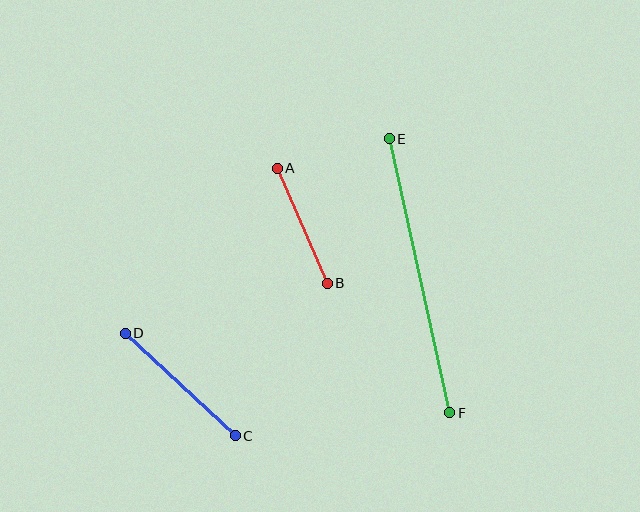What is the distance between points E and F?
The distance is approximately 281 pixels.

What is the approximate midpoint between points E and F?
The midpoint is at approximately (420, 276) pixels.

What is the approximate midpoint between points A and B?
The midpoint is at approximately (302, 226) pixels.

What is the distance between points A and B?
The distance is approximately 125 pixels.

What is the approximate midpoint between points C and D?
The midpoint is at approximately (180, 384) pixels.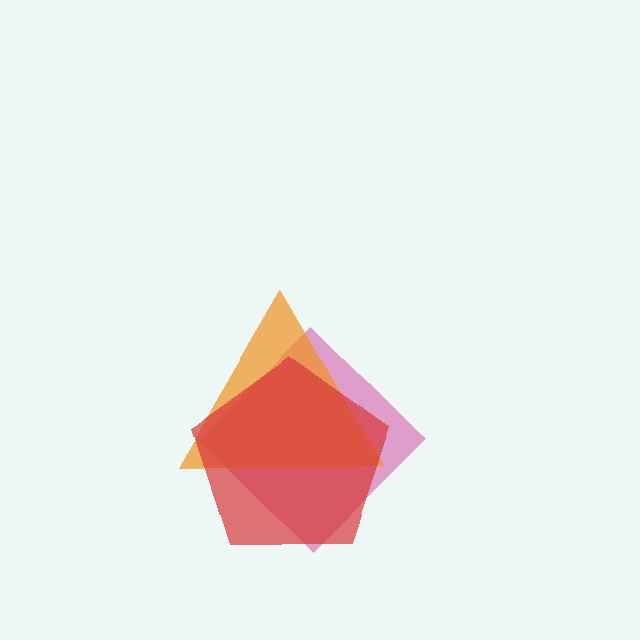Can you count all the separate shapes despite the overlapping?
Yes, there are 3 separate shapes.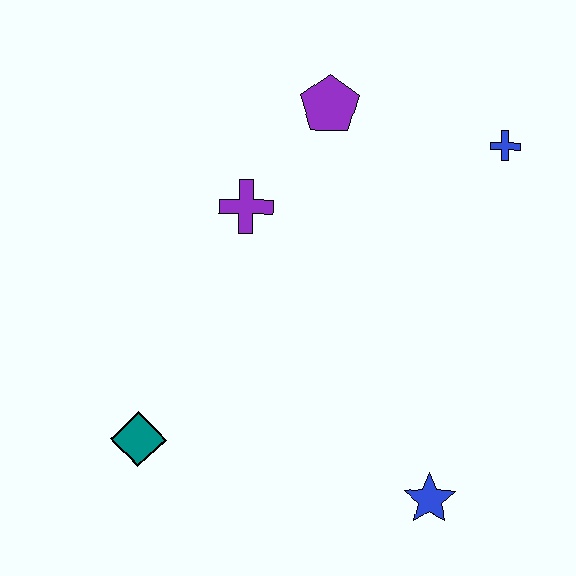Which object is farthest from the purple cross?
The blue star is farthest from the purple cross.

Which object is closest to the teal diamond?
The purple cross is closest to the teal diamond.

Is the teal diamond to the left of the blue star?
Yes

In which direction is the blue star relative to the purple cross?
The blue star is below the purple cross.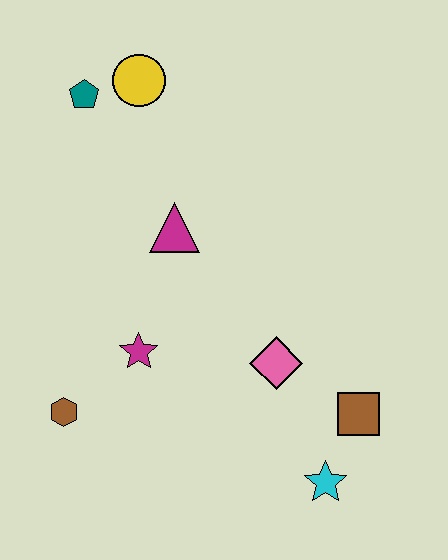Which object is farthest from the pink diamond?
The teal pentagon is farthest from the pink diamond.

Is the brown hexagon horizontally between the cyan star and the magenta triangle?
No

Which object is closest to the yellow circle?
The teal pentagon is closest to the yellow circle.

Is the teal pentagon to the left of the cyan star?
Yes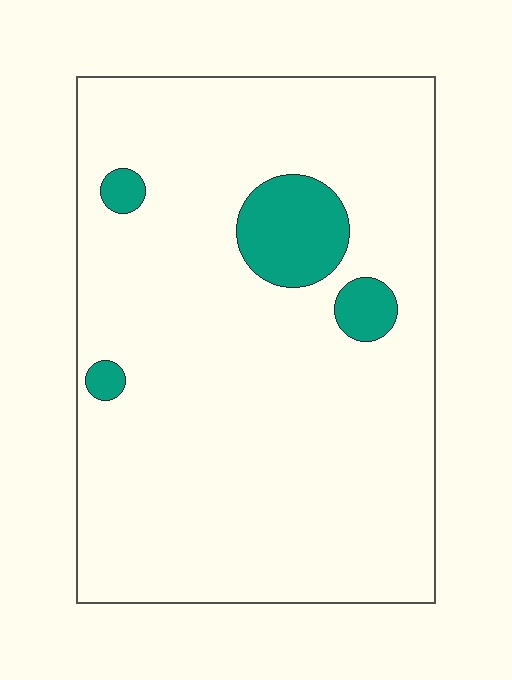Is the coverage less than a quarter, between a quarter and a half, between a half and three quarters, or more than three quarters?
Less than a quarter.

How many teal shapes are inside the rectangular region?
4.